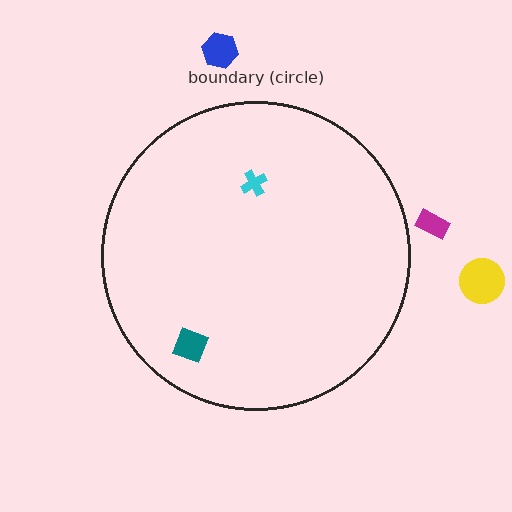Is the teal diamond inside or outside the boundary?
Inside.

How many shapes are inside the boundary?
2 inside, 3 outside.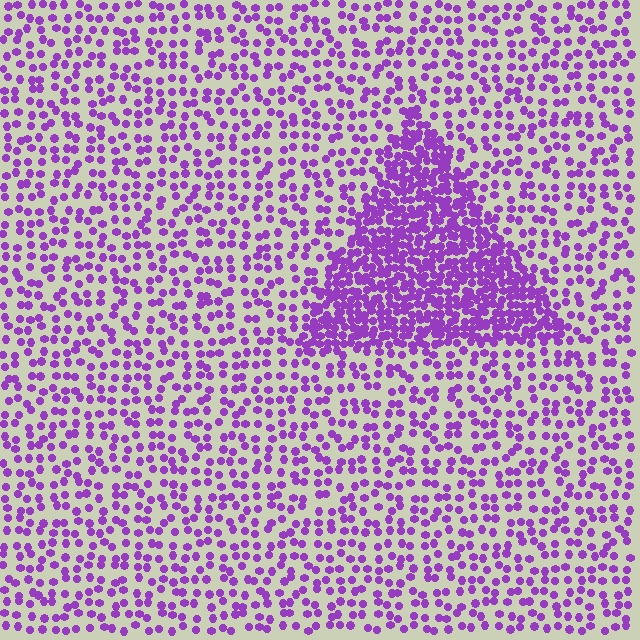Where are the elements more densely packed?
The elements are more densely packed inside the triangle boundary.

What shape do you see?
I see a triangle.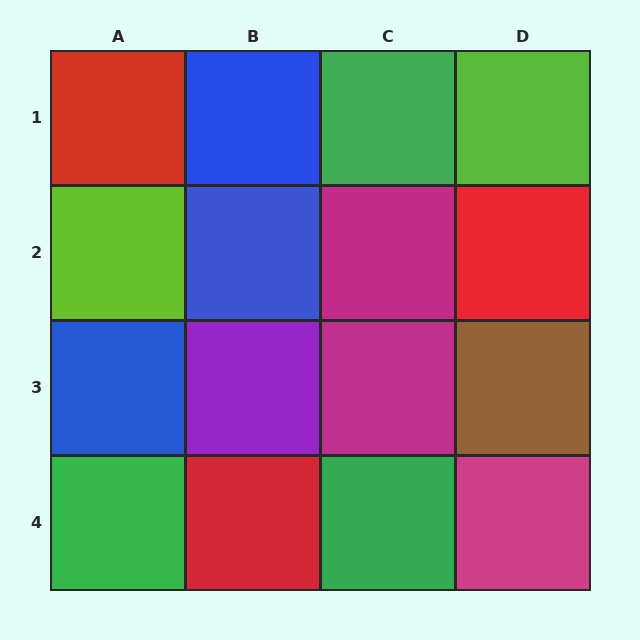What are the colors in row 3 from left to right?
Blue, purple, magenta, brown.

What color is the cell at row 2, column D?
Red.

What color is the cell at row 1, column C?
Green.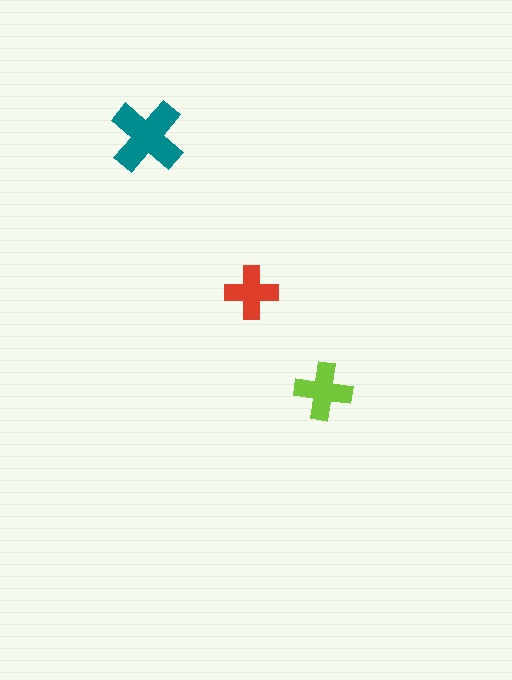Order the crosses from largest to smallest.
the teal one, the lime one, the red one.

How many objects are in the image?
There are 3 objects in the image.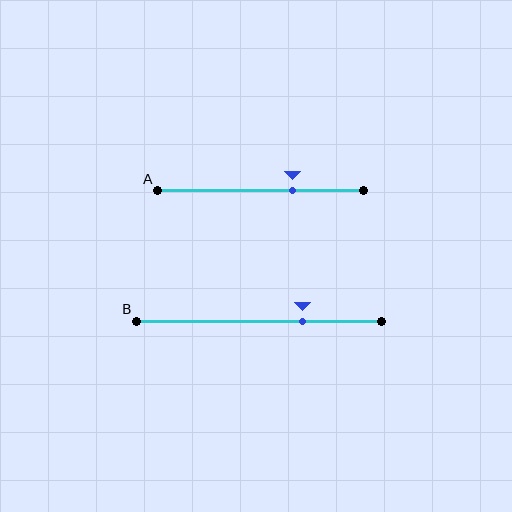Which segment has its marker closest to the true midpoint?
Segment A has its marker closest to the true midpoint.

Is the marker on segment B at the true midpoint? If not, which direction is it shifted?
No, the marker on segment B is shifted to the right by about 18% of the segment length.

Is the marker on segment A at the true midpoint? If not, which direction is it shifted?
No, the marker on segment A is shifted to the right by about 16% of the segment length.